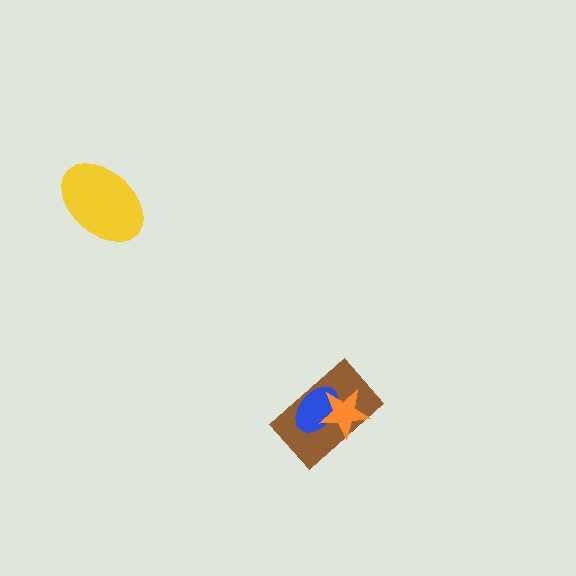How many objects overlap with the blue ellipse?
2 objects overlap with the blue ellipse.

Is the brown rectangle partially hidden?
Yes, it is partially covered by another shape.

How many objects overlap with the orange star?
2 objects overlap with the orange star.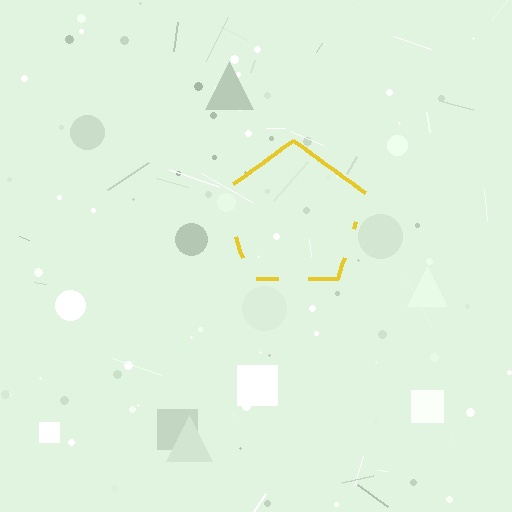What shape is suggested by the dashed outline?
The dashed outline suggests a pentagon.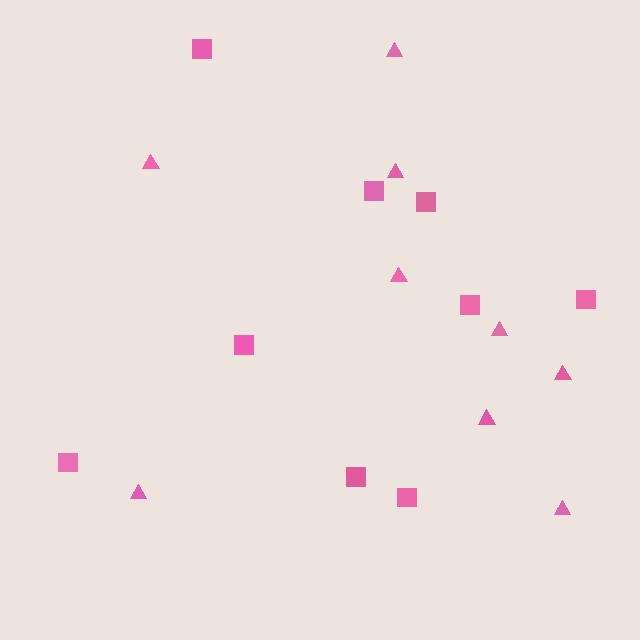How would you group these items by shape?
There are 2 groups: one group of squares (9) and one group of triangles (9).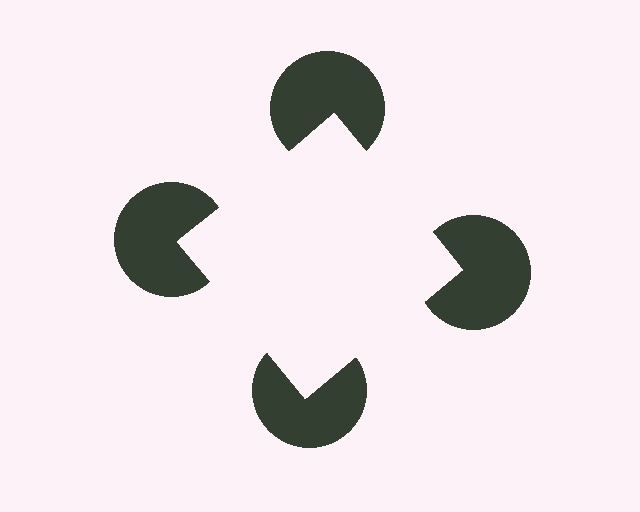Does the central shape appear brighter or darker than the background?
It typically appears slightly brighter than the background, even though no actual brightness change is drawn.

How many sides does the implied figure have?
4 sides.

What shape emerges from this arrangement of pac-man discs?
An illusory square — its edges are inferred from the aligned wedge cuts in the pac-man discs, not physically drawn.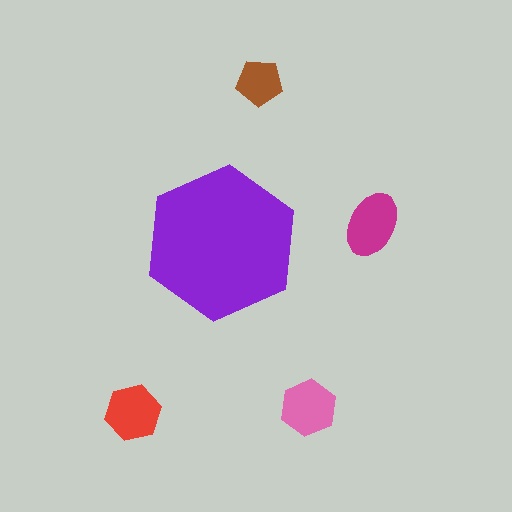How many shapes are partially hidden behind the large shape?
0 shapes are partially hidden.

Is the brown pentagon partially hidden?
No, the brown pentagon is fully visible.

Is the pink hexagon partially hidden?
No, the pink hexagon is fully visible.